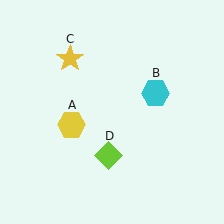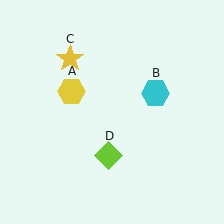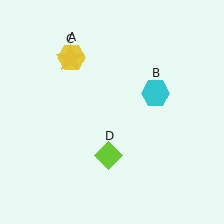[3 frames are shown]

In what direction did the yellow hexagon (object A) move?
The yellow hexagon (object A) moved up.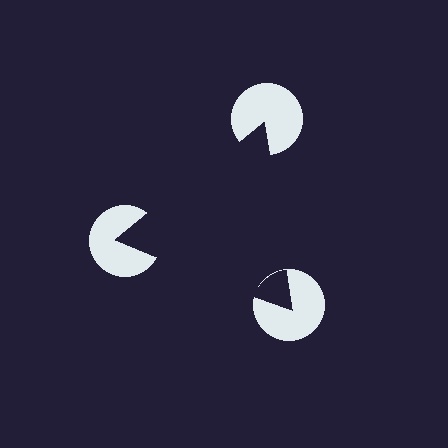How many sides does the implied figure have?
3 sides.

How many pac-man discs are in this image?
There are 3 — one at each vertex of the illusory triangle.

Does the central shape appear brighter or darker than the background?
It typically appears slightly darker than the background, even though no actual brightness change is drawn.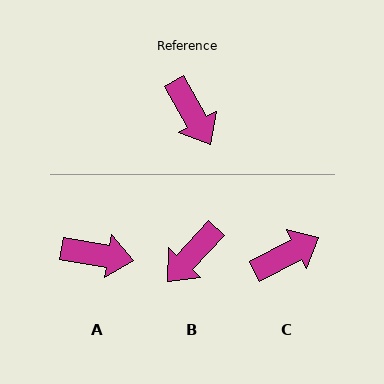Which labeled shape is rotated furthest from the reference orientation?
C, about 88 degrees away.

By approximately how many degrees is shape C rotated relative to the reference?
Approximately 88 degrees counter-clockwise.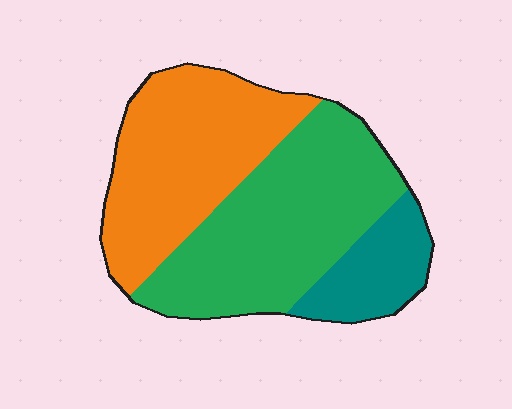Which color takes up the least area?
Teal, at roughly 15%.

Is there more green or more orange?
Green.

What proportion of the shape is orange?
Orange takes up between a third and a half of the shape.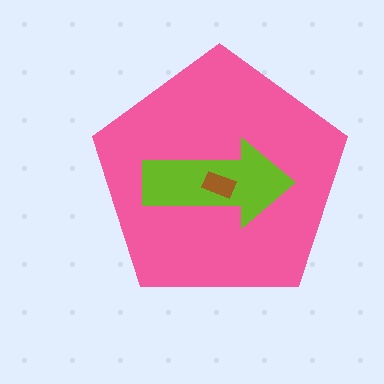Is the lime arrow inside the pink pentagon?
Yes.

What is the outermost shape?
The pink pentagon.